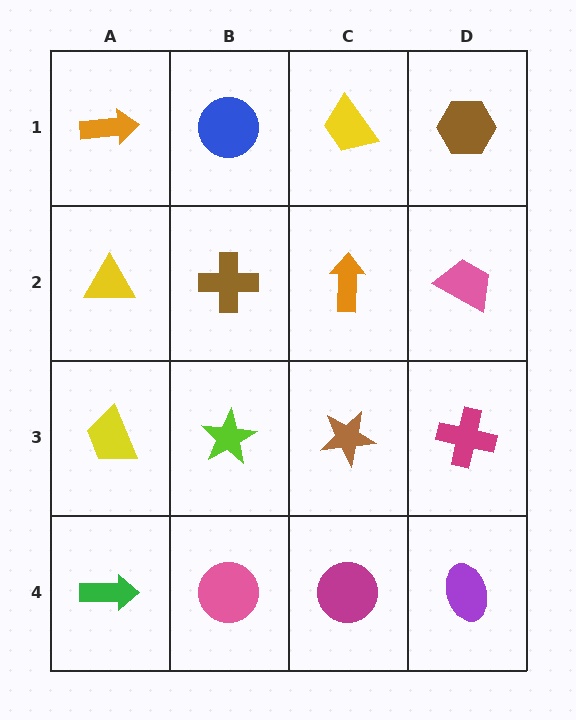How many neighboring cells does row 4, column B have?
3.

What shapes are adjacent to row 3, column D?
A pink trapezoid (row 2, column D), a purple ellipse (row 4, column D), a brown star (row 3, column C).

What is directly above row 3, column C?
An orange arrow.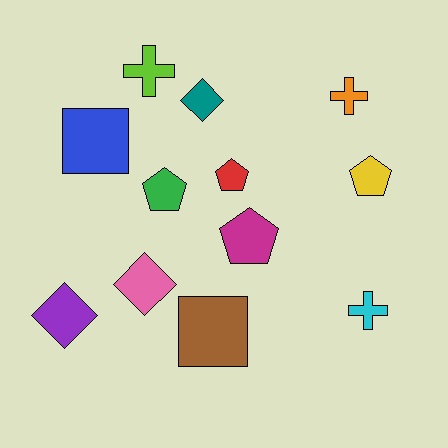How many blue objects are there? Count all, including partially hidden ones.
There is 1 blue object.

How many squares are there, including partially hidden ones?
There are 2 squares.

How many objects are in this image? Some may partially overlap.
There are 12 objects.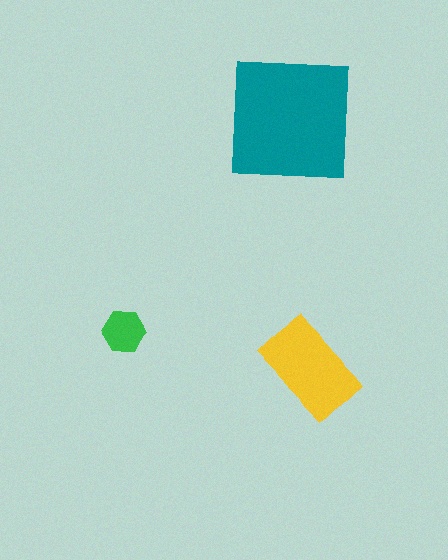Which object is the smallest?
The green hexagon.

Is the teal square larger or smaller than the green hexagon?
Larger.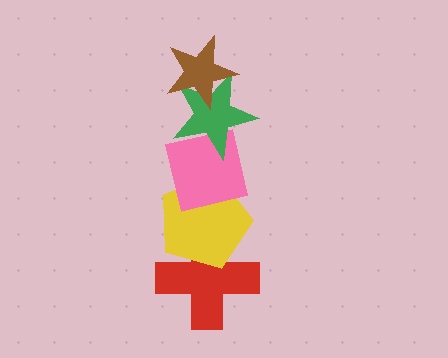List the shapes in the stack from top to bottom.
From top to bottom: the brown star, the green star, the pink square, the yellow pentagon, the red cross.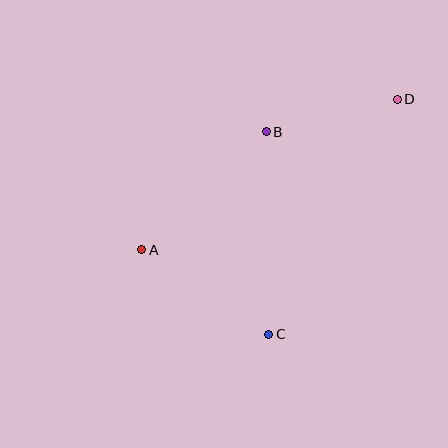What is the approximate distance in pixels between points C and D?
The distance between C and D is approximately 268 pixels.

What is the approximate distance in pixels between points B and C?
The distance between B and C is approximately 203 pixels.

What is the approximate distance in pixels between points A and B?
The distance between A and B is approximately 172 pixels.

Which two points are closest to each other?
Points B and D are closest to each other.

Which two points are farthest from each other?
Points A and D are farthest from each other.